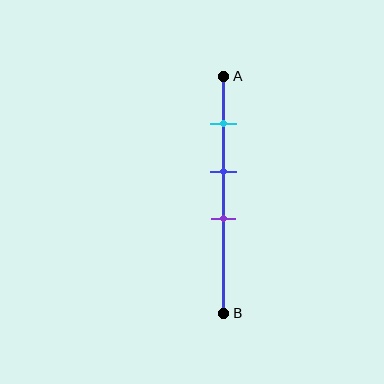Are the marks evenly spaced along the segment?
Yes, the marks are approximately evenly spaced.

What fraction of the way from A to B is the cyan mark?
The cyan mark is approximately 20% (0.2) of the way from A to B.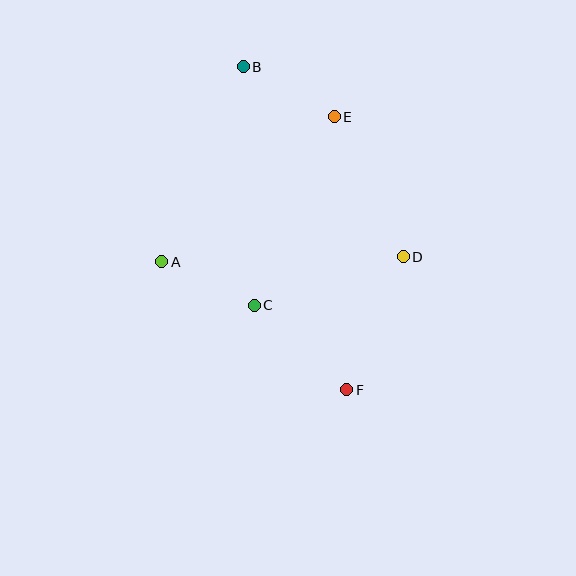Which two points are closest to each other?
Points A and C are closest to each other.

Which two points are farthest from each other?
Points B and F are farthest from each other.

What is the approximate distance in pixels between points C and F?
The distance between C and F is approximately 125 pixels.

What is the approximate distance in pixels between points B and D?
The distance between B and D is approximately 248 pixels.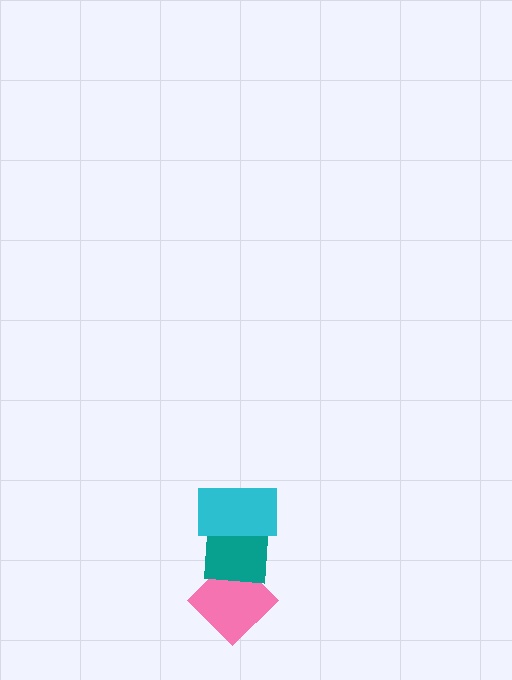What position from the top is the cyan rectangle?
The cyan rectangle is 1st from the top.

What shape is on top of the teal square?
The cyan rectangle is on top of the teal square.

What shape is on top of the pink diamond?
The teal square is on top of the pink diamond.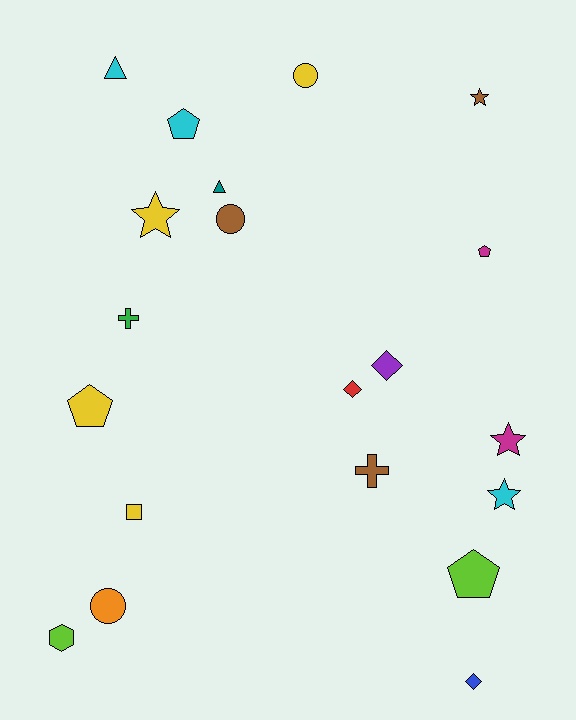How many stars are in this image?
There are 4 stars.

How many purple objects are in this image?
There is 1 purple object.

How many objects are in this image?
There are 20 objects.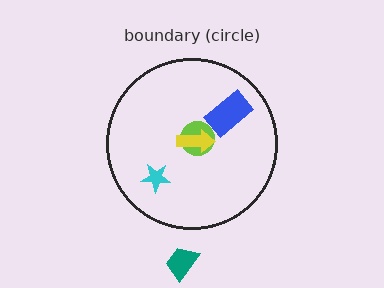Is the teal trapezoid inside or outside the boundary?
Outside.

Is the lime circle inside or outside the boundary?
Inside.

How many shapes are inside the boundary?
4 inside, 1 outside.